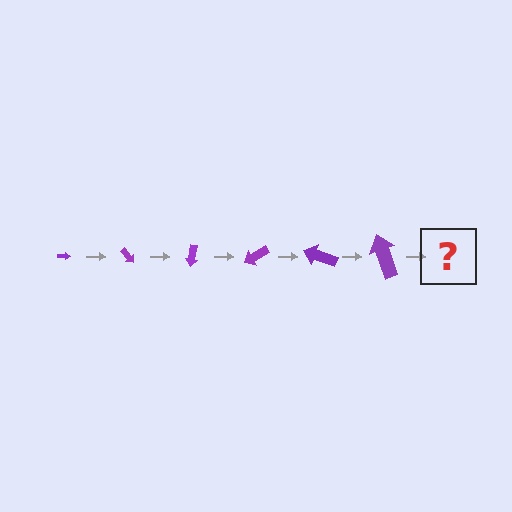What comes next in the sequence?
The next element should be an arrow, larger than the previous one and rotated 300 degrees from the start.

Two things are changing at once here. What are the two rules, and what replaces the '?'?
The two rules are that the arrow grows larger each step and it rotates 50 degrees each step. The '?' should be an arrow, larger than the previous one and rotated 300 degrees from the start.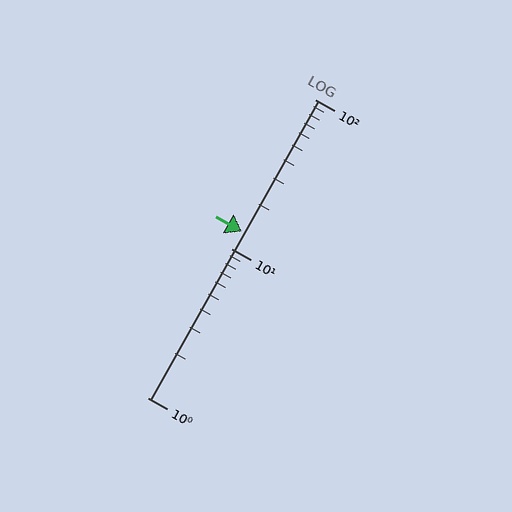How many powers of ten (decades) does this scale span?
The scale spans 2 decades, from 1 to 100.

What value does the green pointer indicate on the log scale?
The pointer indicates approximately 13.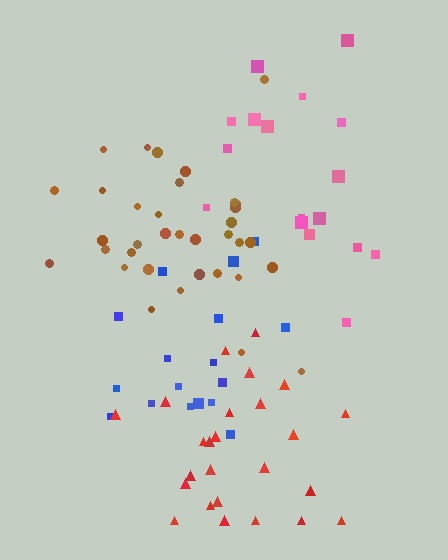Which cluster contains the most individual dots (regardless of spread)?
Brown (35).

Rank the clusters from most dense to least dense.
brown, red, pink, blue.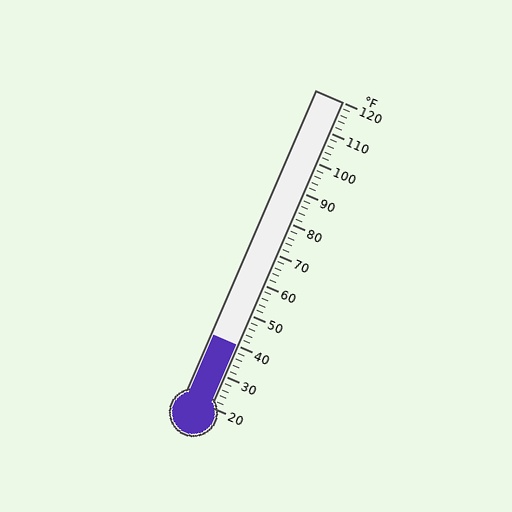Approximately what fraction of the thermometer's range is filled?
The thermometer is filled to approximately 20% of its range.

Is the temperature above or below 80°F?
The temperature is below 80°F.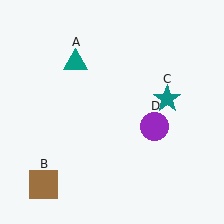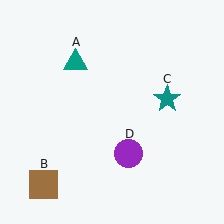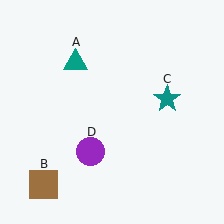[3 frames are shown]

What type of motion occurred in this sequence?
The purple circle (object D) rotated clockwise around the center of the scene.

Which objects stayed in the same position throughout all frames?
Teal triangle (object A) and brown square (object B) and teal star (object C) remained stationary.